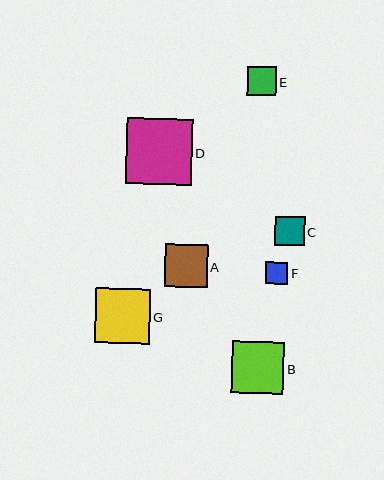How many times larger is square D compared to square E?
Square D is approximately 2.3 times the size of square E.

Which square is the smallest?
Square F is the smallest with a size of approximately 23 pixels.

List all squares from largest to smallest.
From largest to smallest: D, G, B, A, C, E, F.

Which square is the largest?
Square D is the largest with a size of approximately 66 pixels.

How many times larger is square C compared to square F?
Square C is approximately 1.3 times the size of square F.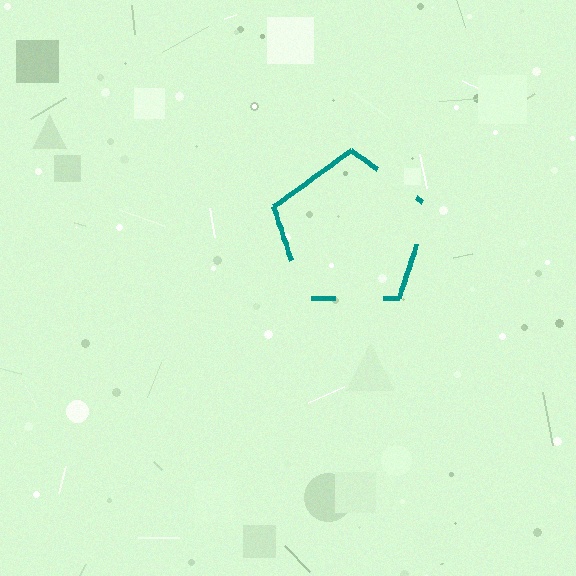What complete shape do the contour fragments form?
The contour fragments form a pentagon.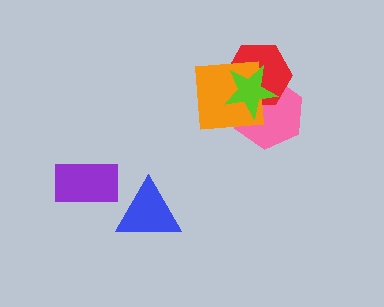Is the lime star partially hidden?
No, no other shape covers it.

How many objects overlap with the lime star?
3 objects overlap with the lime star.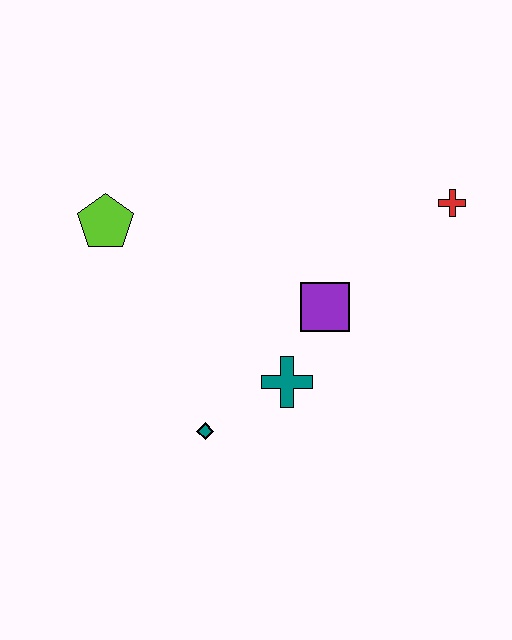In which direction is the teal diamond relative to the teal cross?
The teal diamond is to the left of the teal cross.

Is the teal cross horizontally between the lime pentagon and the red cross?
Yes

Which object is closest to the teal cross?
The purple square is closest to the teal cross.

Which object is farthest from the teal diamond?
The red cross is farthest from the teal diamond.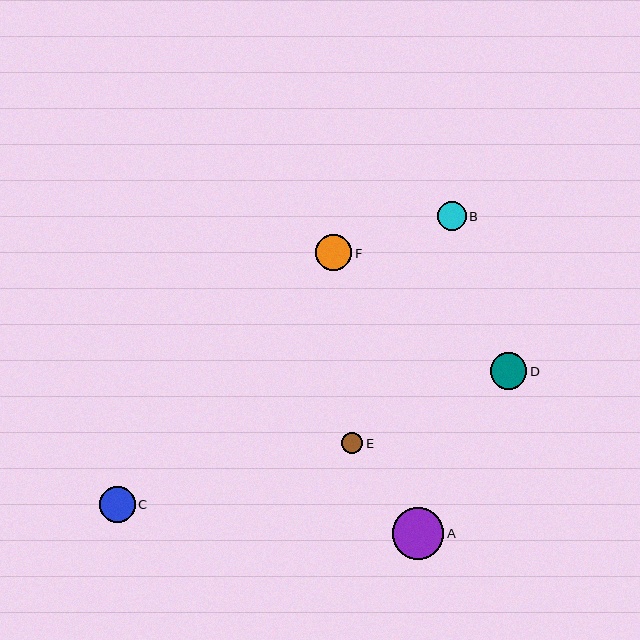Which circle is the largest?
Circle A is the largest with a size of approximately 52 pixels.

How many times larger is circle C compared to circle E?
Circle C is approximately 1.7 times the size of circle E.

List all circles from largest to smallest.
From largest to smallest: A, D, F, C, B, E.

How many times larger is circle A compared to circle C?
Circle A is approximately 1.4 times the size of circle C.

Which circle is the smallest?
Circle E is the smallest with a size of approximately 21 pixels.